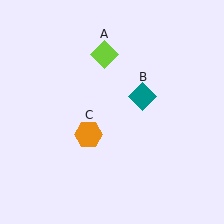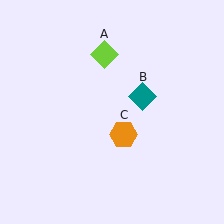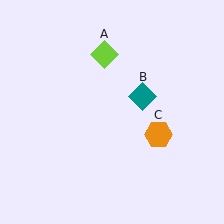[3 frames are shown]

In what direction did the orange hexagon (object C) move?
The orange hexagon (object C) moved right.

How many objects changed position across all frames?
1 object changed position: orange hexagon (object C).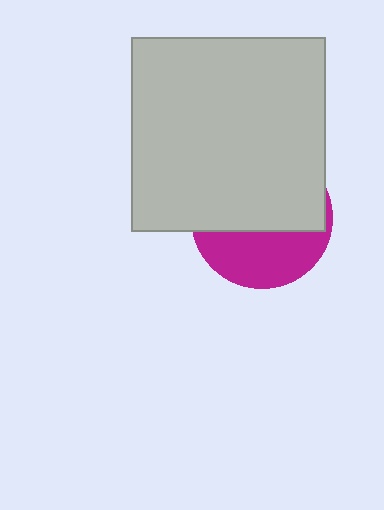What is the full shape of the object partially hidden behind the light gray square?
The partially hidden object is a magenta circle.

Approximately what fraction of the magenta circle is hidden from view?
Roughly 60% of the magenta circle is hidden behind the light gray square.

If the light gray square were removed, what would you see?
You would see the complete magenta circle.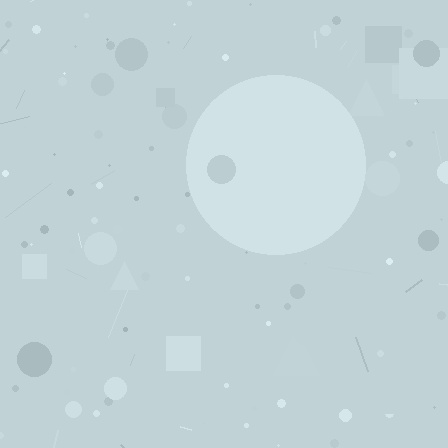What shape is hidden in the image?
A circle is hidden in the image.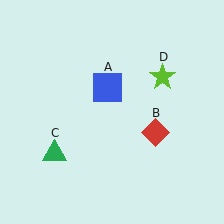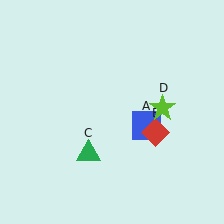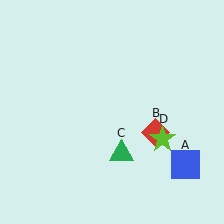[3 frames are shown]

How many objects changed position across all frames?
3 objects changed position: blue square (object A), green triangle (object C), lime star (object D).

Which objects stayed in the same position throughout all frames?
Red diamond (object B) remained stationary.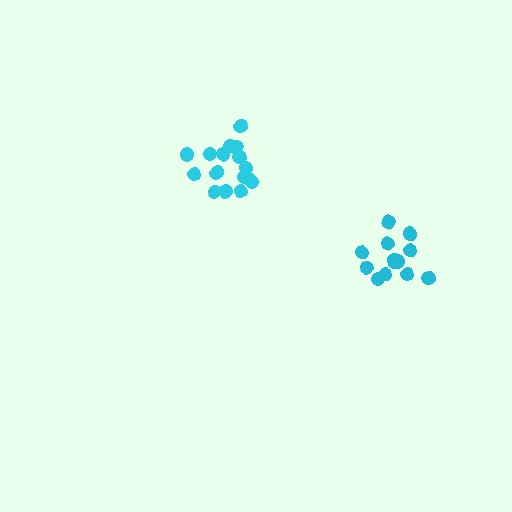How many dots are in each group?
Group 1: 13 dots, Group 2: 18 dots (31 total).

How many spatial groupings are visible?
There are 2 spatial groupings.